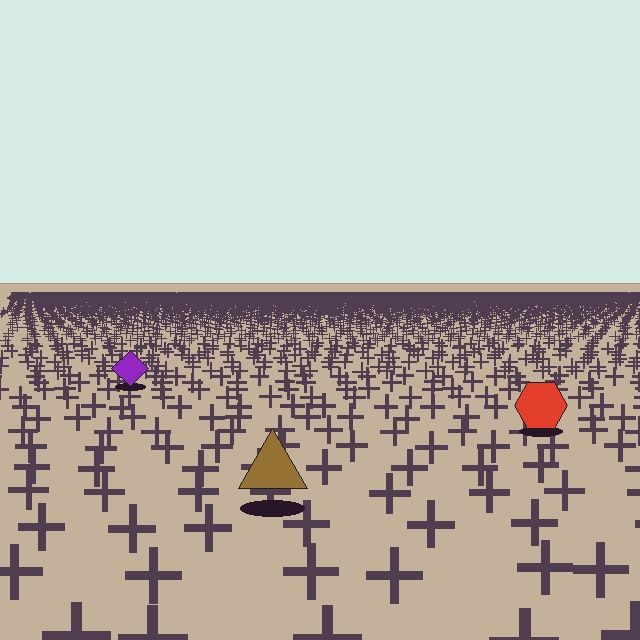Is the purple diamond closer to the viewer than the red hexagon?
No. The red hexagon is closer — you can tell from the texture gradient: the ground texture is coarser near it.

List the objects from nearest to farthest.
From nearest to farthest: the brown triangle, the red hexagon, the purple diamond.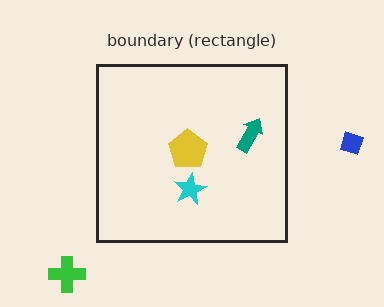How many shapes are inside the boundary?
3 inside, 2 outside.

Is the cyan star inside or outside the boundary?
Inside.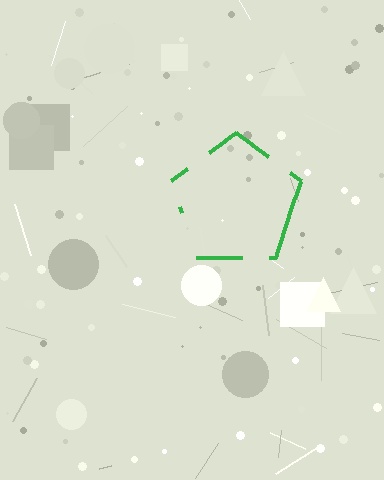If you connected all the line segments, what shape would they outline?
They would outline a pentagon.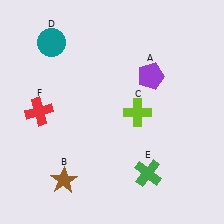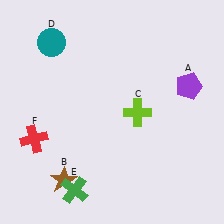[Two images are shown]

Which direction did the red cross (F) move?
The red cross (F) moved down.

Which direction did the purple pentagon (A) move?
The purple pentagon (A) moved right.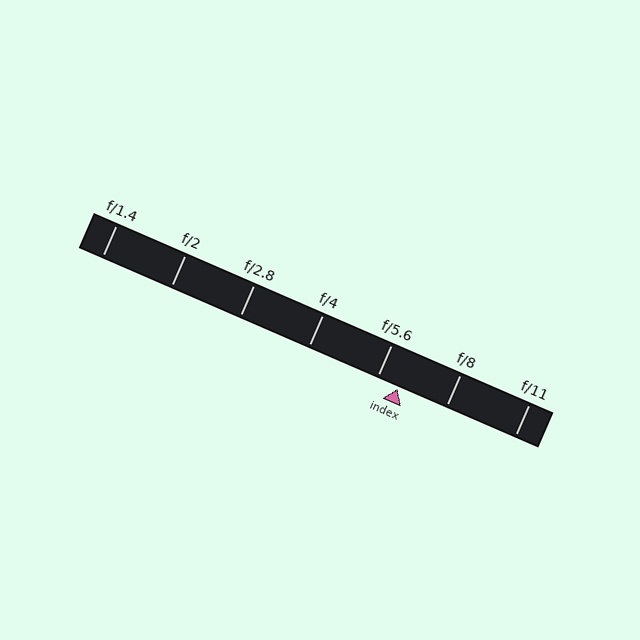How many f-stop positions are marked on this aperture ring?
There are 7 f-stop positions marked.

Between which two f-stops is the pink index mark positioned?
The index mark is between f/5.6 and f/8.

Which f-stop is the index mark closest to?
The index mark is closest to f/5.6.